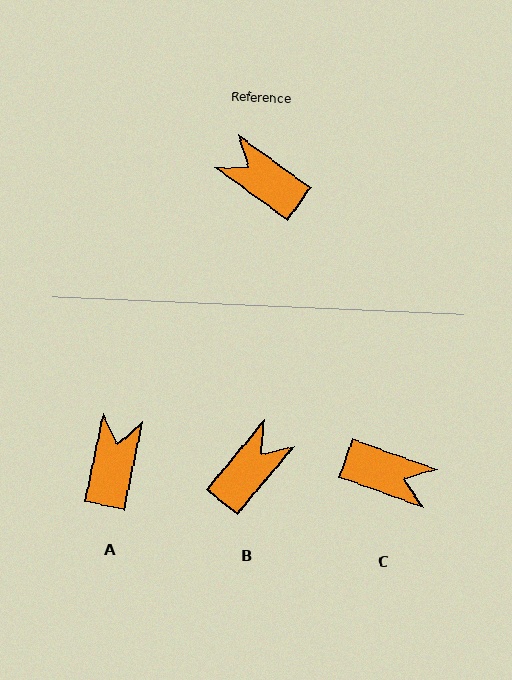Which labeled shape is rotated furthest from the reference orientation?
C, about 163 degrees away.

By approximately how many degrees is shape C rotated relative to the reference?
Approximately 163 degrees clockwise.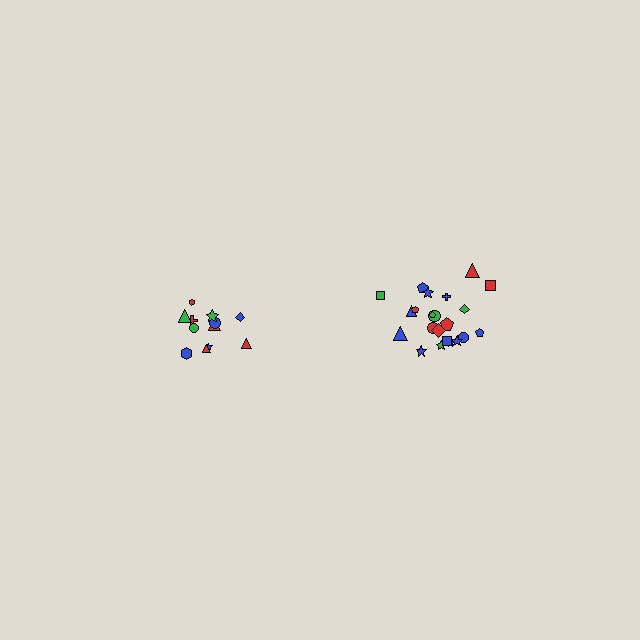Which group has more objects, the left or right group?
The right group.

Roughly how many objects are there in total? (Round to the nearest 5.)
Roughly 35 objects in total.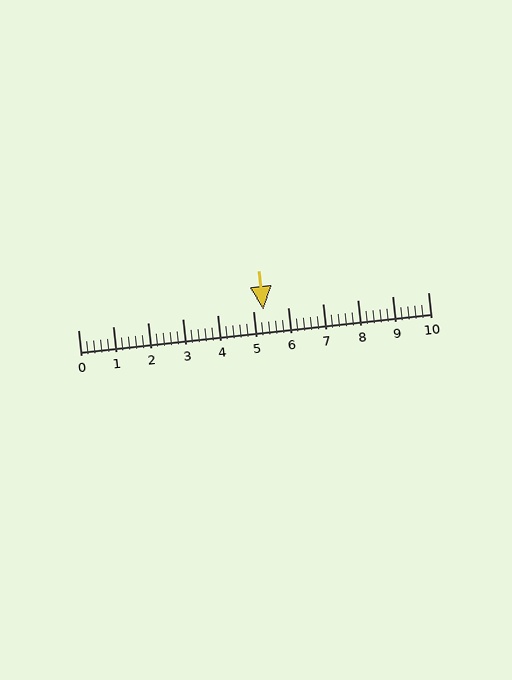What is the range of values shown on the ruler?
The ruler shows values from 0 to 10.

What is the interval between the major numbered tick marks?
The major tick marks are spaced 1 units apart.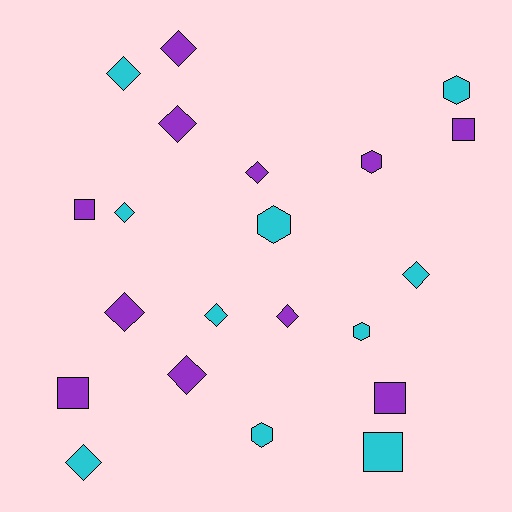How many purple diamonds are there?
There are 6 purple diamonds.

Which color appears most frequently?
Purple, with 11 objects.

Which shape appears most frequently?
Diamond, with 11 objects.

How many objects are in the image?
There are 21 objects.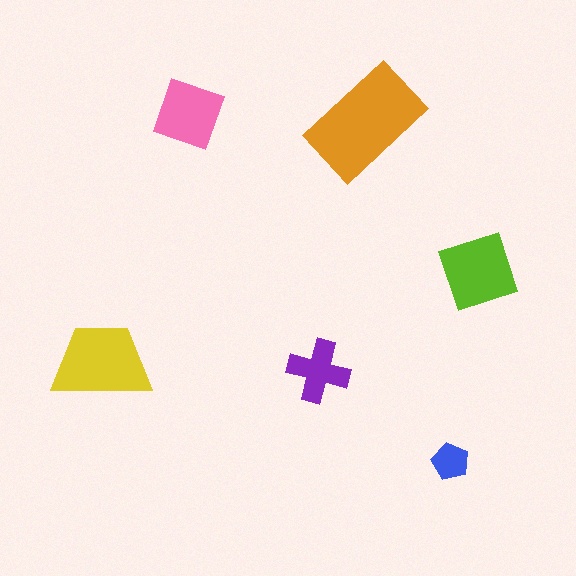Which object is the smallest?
The blue pentagon.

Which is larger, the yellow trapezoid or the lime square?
The yellow trapezoid.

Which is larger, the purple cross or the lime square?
The lime square.